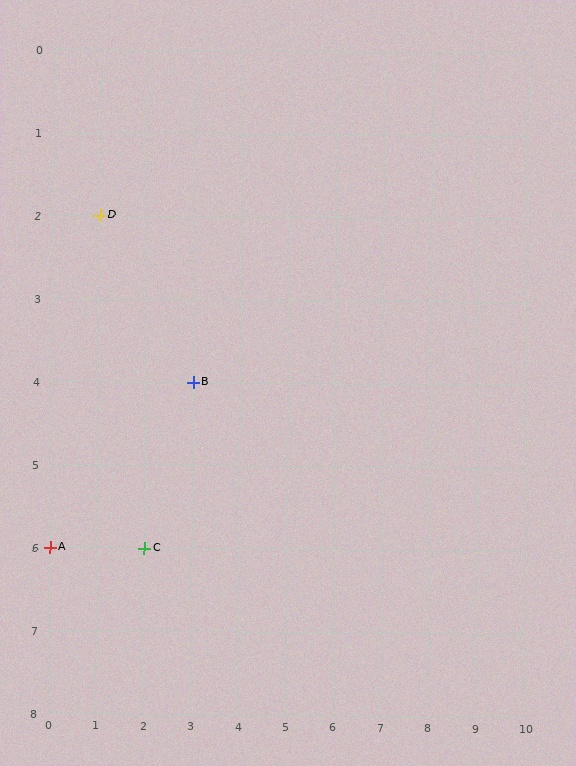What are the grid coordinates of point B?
Point B is at grid coordinates (3, 4).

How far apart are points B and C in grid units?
Points B and C are 1 column and 2 rows apart (about 2.2 grid units diagonally).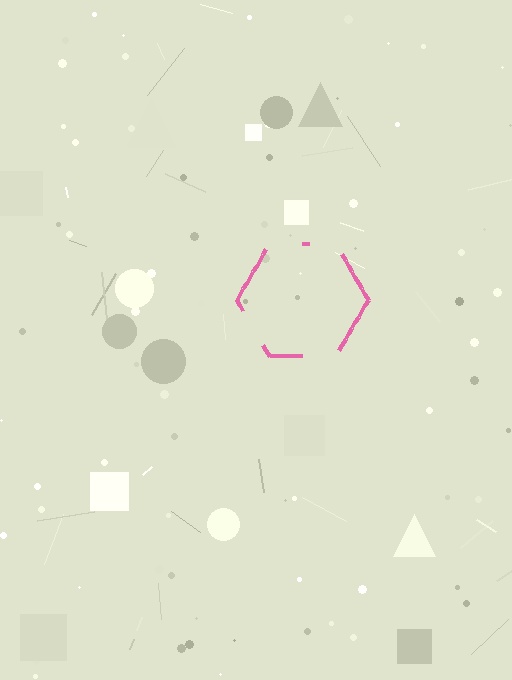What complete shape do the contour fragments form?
The contour fragments form a hexagon.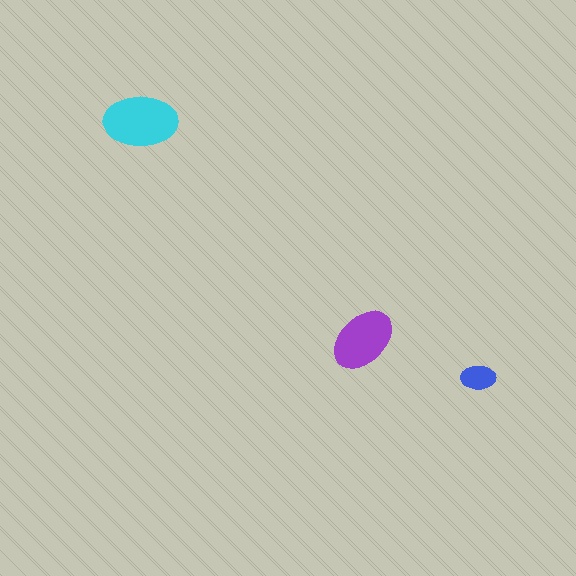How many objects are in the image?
There are 3 objects in the image.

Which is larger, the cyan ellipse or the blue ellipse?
The cyan one.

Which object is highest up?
The cyan ellipse is topmost.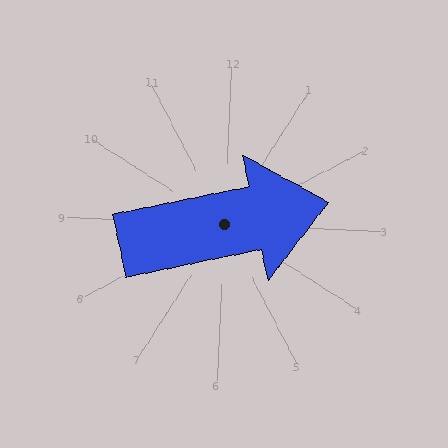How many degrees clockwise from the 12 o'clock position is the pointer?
Approximately 76 degrees.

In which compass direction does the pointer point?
East.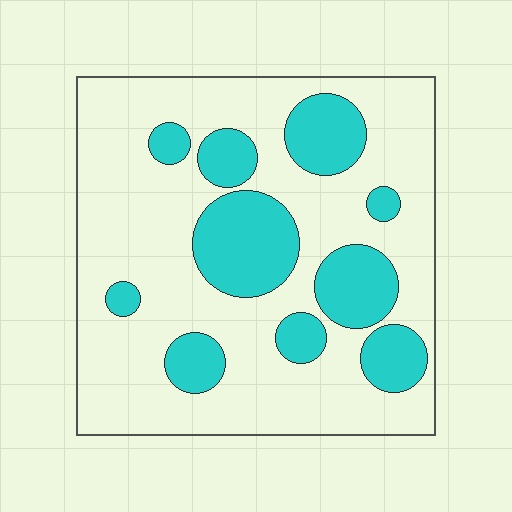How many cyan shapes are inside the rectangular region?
10.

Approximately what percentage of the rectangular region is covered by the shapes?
Approximately 25%.